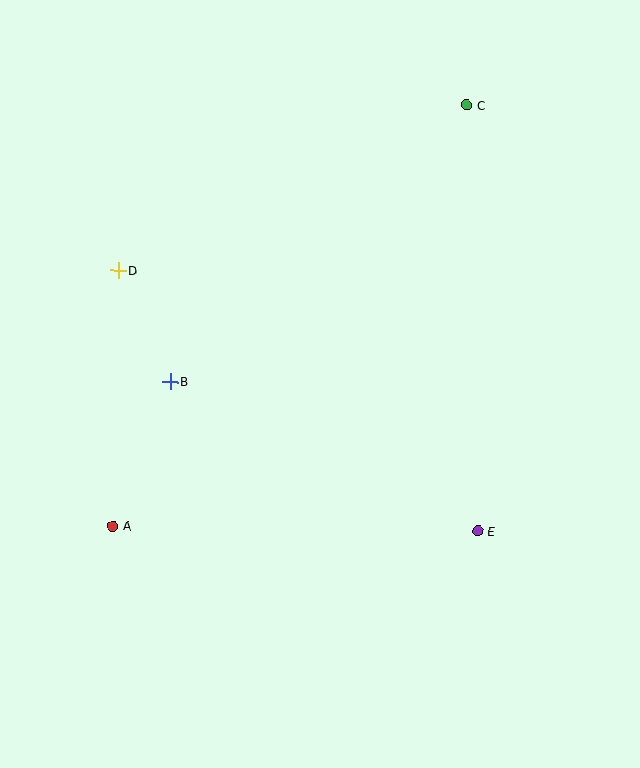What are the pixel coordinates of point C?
Point C is at (466, 105).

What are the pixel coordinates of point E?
Point E is at (478, 531).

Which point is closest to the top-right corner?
Point C is closest to the top-right corner.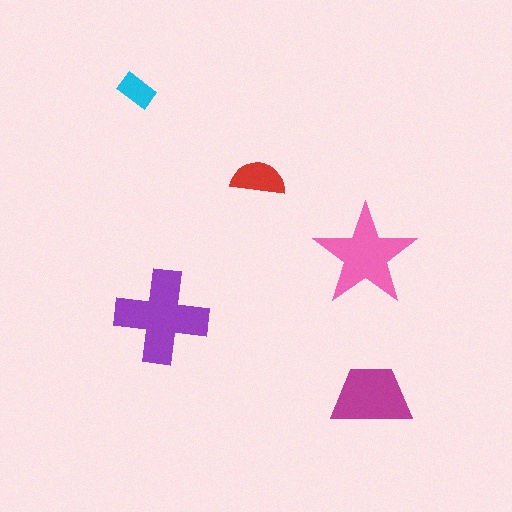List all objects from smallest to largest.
The cyan rectangle, the red semicircle, the magenta trapezoid, the pink star, the purple cross.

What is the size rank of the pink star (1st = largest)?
2nd.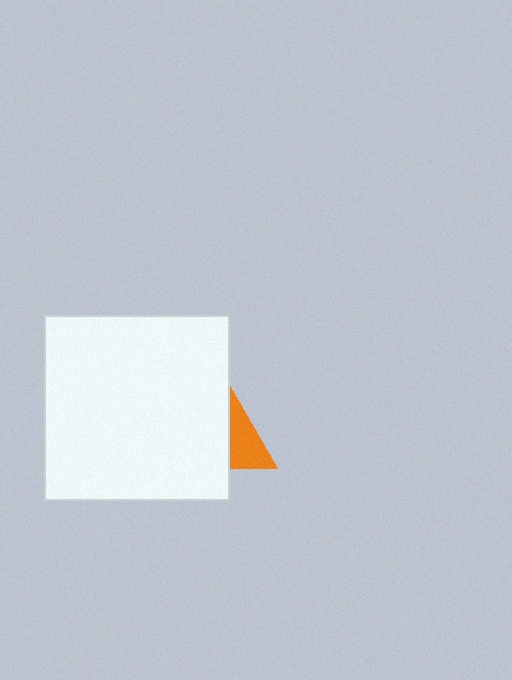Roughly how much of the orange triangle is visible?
About half of it is visible (roughly 48%).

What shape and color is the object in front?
The object in front is a white square.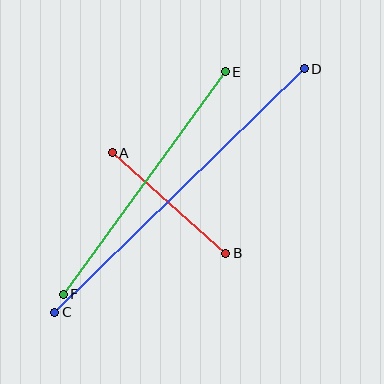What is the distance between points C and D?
The distance is approximately 349 pixels.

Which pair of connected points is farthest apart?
Points C and D are farthest apart.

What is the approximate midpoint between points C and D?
The midpoint is at approximately (179, 190) pixels.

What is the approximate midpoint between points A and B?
The midpoint is at approximately (169, 203) pixels.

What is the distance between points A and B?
The distance is approximately 152 pixels.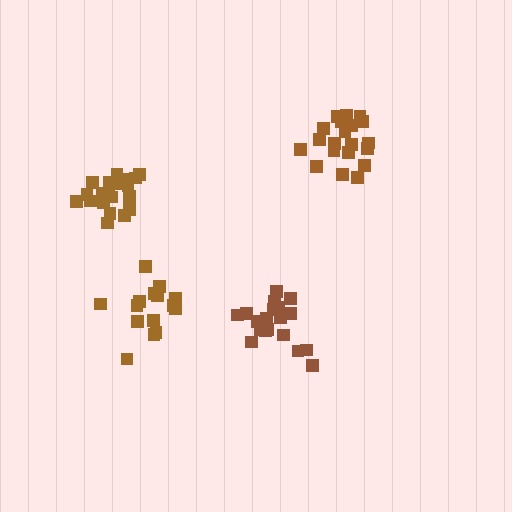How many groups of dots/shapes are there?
There are 4 groups.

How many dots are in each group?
Group 1: 21 dots, Group 2: 20 dots, Group 3: 15 dots, Group 4: 21 dots (77 total).